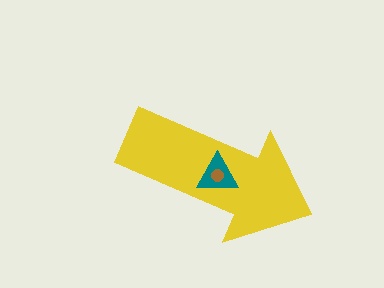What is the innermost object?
The brown circle.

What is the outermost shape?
The yellow arrow.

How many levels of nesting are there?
3.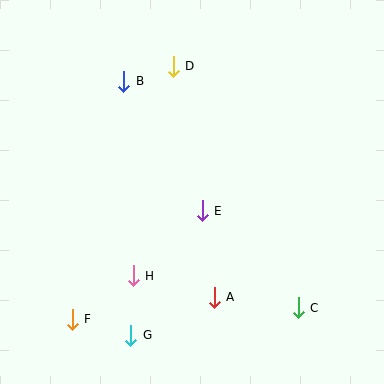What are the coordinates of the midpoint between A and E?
The midpoint between A and E is at (208, 254).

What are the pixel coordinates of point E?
Point E is at (202, 211).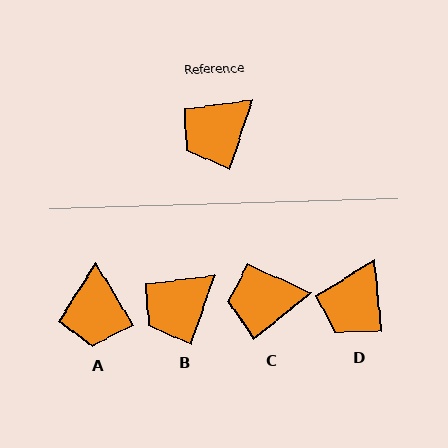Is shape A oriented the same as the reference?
No, it is off by about 50 degrees.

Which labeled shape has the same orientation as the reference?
B.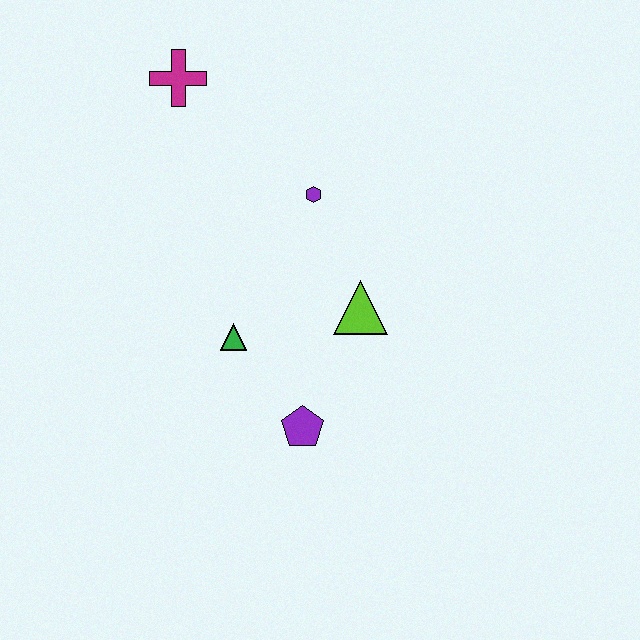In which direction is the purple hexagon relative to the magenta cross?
The purple hexagon is to the right of the magenta cross.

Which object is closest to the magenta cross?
The purple hexagon is closest to the magenta cross.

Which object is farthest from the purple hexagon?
The purple pentagon is farthest from the purple hexagon.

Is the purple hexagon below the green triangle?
No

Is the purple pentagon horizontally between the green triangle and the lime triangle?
Yes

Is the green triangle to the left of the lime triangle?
Yes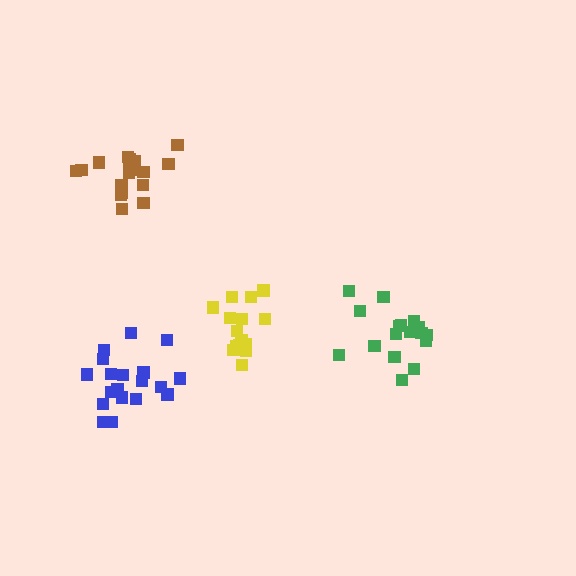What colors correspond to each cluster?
The clusters are colored: yellow, brown, green, blue.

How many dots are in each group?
Group 1: 15 dots, Group 2: 18 dots, Group 3: 18 dots, Group 4: 19 dots (70 total).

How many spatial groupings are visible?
There are 4 spatial groupings.